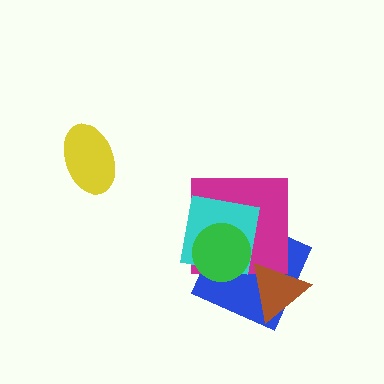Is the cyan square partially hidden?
Yes, it is partially covered by another shape.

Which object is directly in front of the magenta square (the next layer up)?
The brown triangle is directly in front of the magenta square.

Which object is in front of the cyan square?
The green circle is in front of the cyan square.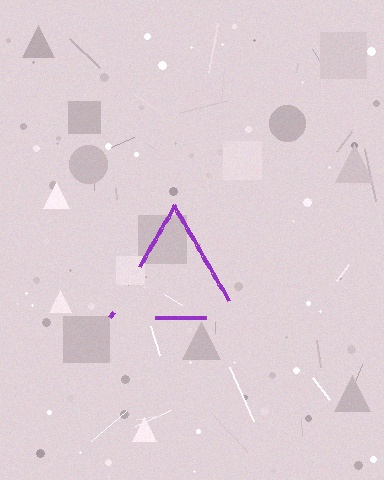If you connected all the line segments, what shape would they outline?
They would outline a triangle.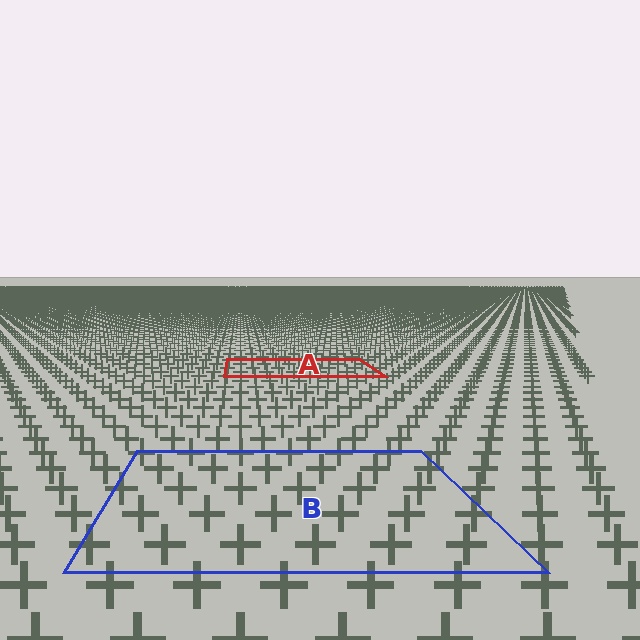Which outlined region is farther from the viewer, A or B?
Region A is farther from the viewer — the texture elements inside it appear smaller and more densely packed.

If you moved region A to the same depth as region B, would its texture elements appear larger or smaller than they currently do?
They would appear larger. At a closer depth, the same texture elements are projected at a bigger on-screen size.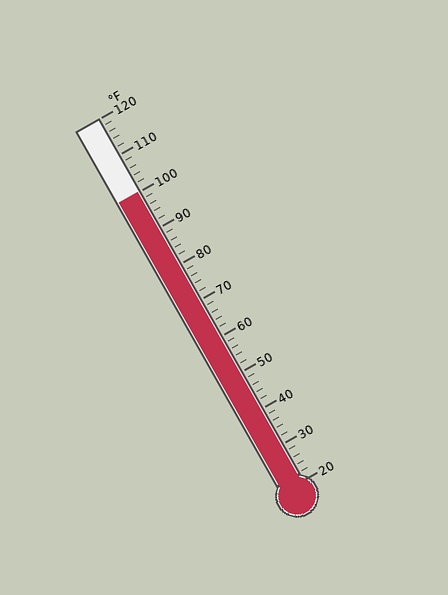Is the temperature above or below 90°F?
The temperature is above 90°F.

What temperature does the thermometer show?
The thermometer shows approximately 100°F.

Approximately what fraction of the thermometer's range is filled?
The thermometer is filled to approximately 80% of its range.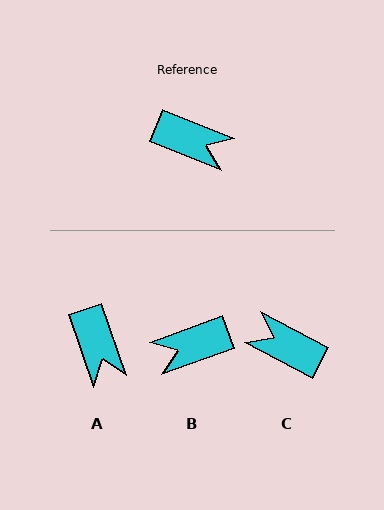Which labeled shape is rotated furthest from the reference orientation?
C, about 174 degrees away.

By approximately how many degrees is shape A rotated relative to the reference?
Approximately 49 degrees clockwise.